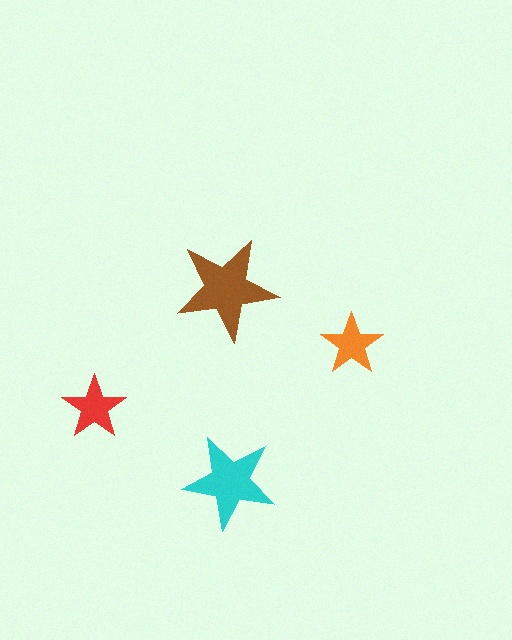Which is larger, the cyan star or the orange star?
The cyan one.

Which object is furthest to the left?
The red star is leftmost.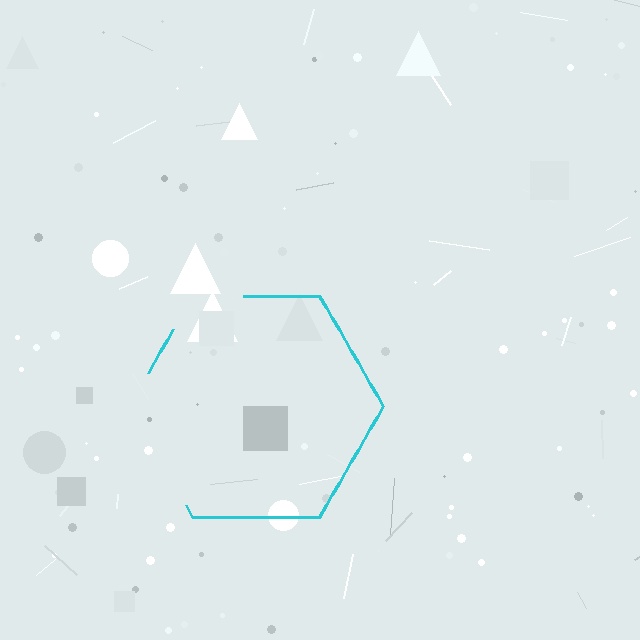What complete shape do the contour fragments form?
The contour fragments form a hexagon.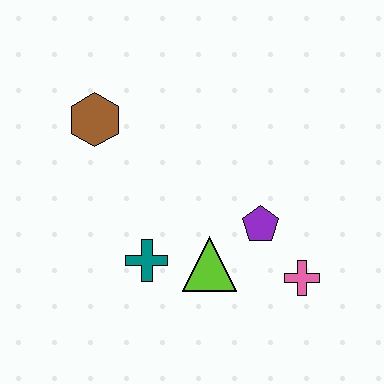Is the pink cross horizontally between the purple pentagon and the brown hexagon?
No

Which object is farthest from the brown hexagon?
The pink cross is farthest from the brown hexagon.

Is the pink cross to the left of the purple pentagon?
No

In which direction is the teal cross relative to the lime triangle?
The teal cross is to the left of the lime triangle.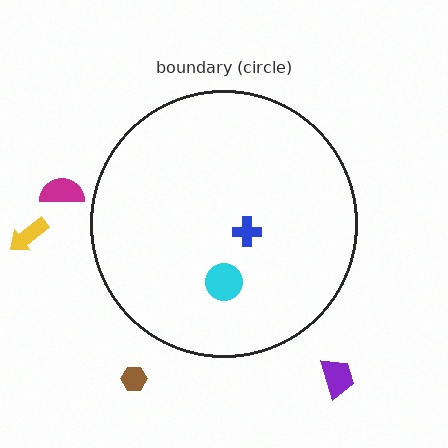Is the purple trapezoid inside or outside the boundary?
Outside.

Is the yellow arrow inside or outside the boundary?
Outside.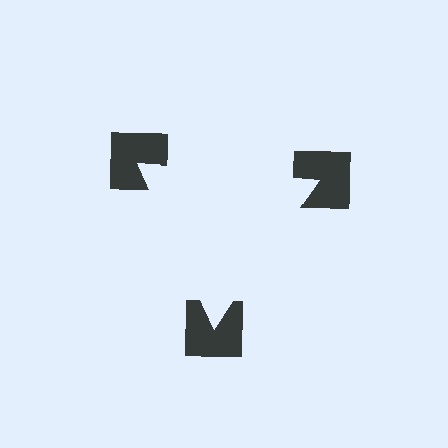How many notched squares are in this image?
There are 3 — one at each vertex of the illusory triangle.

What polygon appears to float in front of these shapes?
An illusory triangle — its edges are inferred from the aligned wedge cuts in the notched squares, not physically drawn.